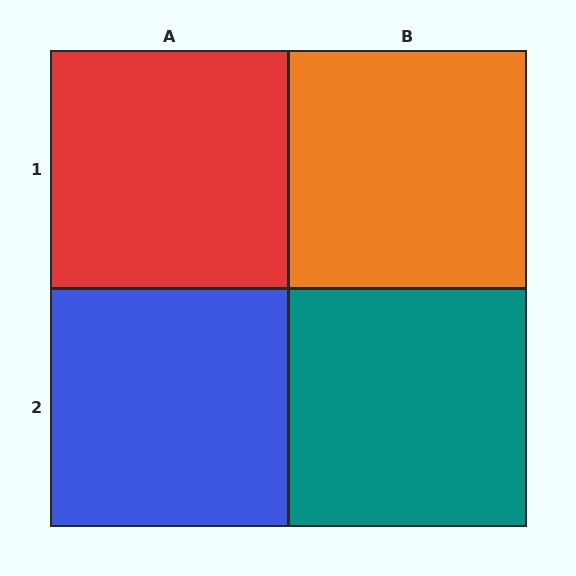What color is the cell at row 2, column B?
Teal.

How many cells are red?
1 cell is red.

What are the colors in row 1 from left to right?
Red, orange.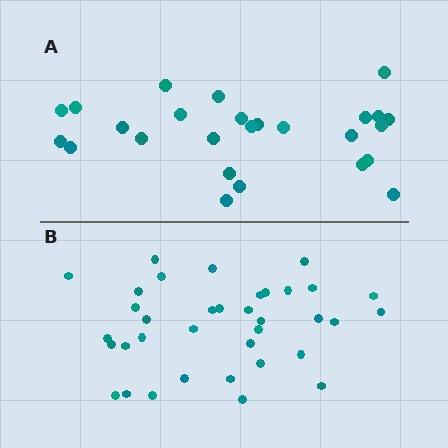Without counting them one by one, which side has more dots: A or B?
Region B (the bottom region) has more dots.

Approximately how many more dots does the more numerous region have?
Region B has roughly 10 or so more dots than region A.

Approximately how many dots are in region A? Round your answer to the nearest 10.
About 30 dots. (The exact count is 26, which rounds to 30.)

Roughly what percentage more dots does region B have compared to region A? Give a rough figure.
About 40% more.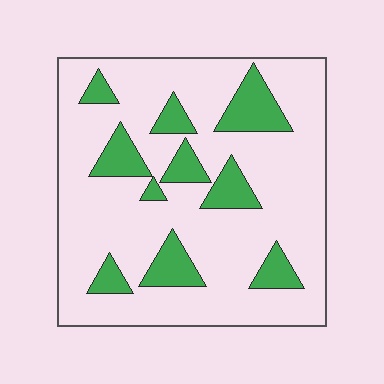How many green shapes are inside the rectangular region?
10.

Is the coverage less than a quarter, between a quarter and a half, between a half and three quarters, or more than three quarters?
Less than a quarter.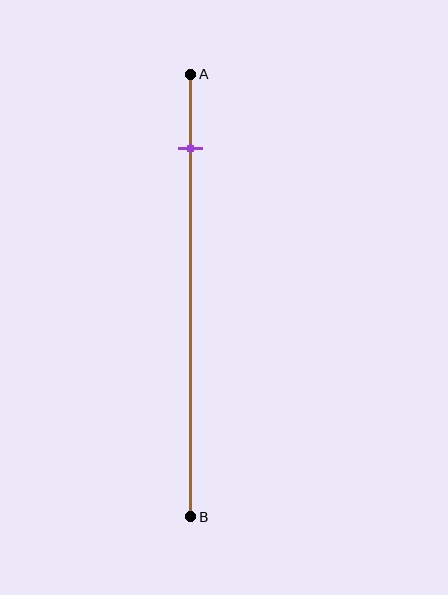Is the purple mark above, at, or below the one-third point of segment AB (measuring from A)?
The purple mark is above the one-third point of segment AB.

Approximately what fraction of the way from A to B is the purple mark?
The purple mark is approximately 15% of the way from A to B.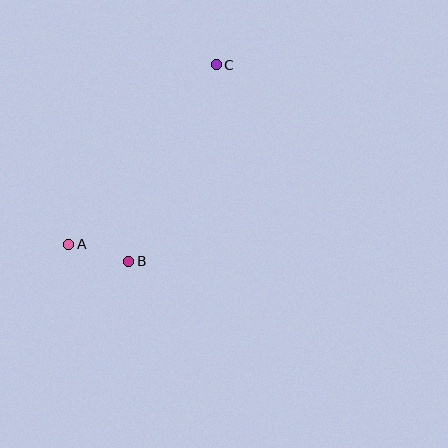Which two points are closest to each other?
Points A and B are closest to each other.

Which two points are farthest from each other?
Points A and C are farthest from each other.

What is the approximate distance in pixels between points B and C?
The distance between B and C is approximately 215 pixels.